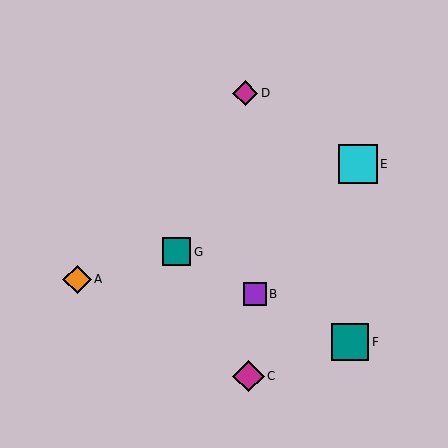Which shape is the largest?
The cyan square (labeled E) is the largest.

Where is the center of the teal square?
The center of the teal square is at (177, 252).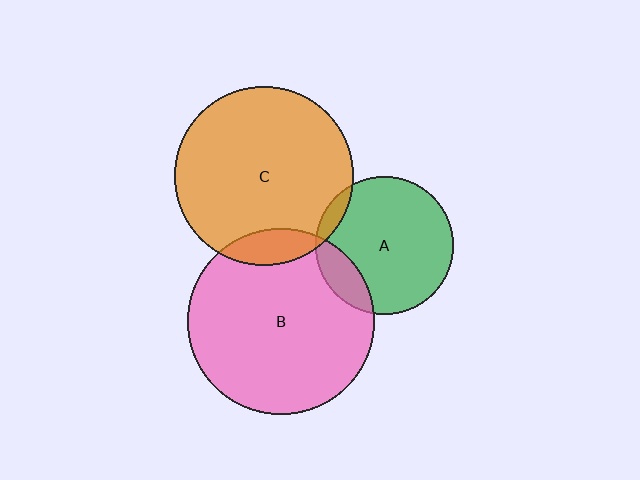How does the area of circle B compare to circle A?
Approximately 1.8 times.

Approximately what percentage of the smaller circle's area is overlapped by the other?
Approximately 10%.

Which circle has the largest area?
Circle B (pink).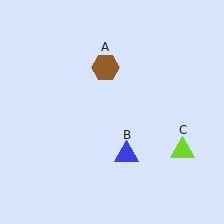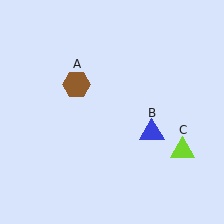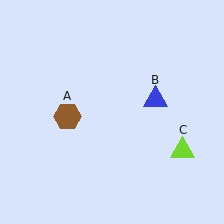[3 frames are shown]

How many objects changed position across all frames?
2 objects changed position: brown hexagon (object A), blue triangle (object B).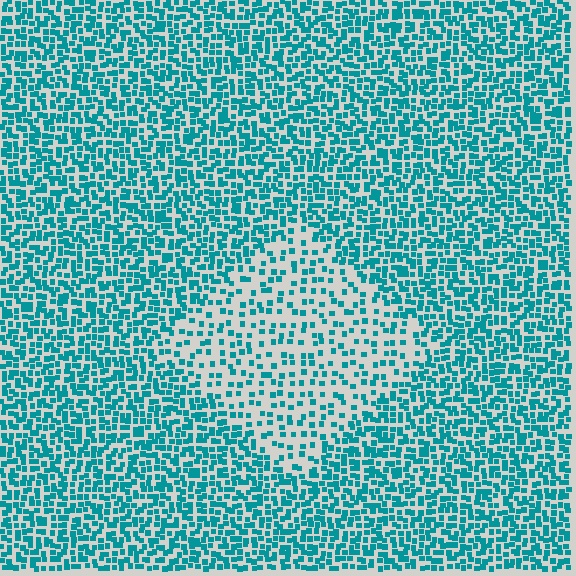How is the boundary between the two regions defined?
The boundary is defined by a change in element density (approximately 2.2x ratio). All elements are the same color, size, and shape.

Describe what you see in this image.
The image contains small teal elements arranged at two different densities. A diamond-shaped region is visible where the elements are less densely packed than the surrounding area.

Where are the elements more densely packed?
The elements are more densely packed outside the diamond boundary.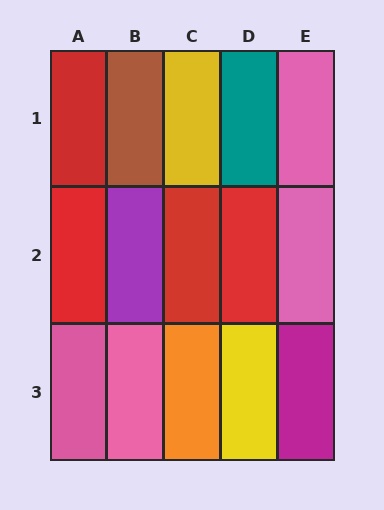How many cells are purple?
1 cell is purple.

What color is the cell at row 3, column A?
Pink.